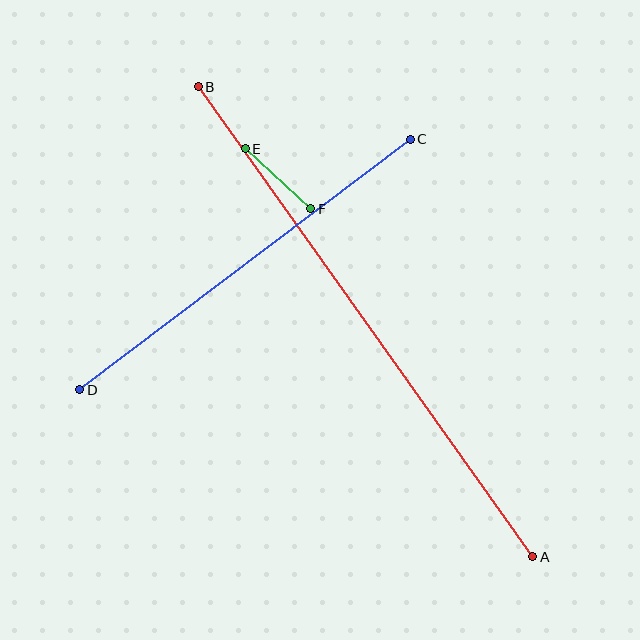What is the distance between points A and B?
The distance is approximately 577 pixels.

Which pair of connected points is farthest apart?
Points A and B are farthest apart.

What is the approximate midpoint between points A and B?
The midpoint is at approximately (366, 322) pixels.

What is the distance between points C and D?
The distance is approximately 415 pixels.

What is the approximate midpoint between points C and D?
The midpoint is at approximately (245, 264) pixels.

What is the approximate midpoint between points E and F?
The midpoint is at approximately (278, 179) pixels.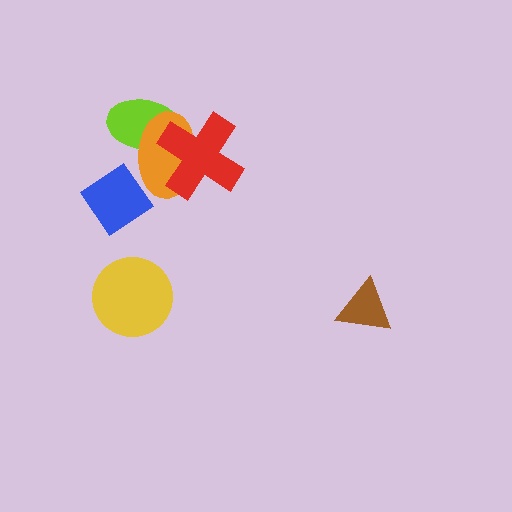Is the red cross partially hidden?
No, no other shape covers it.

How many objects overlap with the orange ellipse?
3 objects overlap with the orange ellipse.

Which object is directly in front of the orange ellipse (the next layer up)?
The red cross is directly in front of the orange ellipse.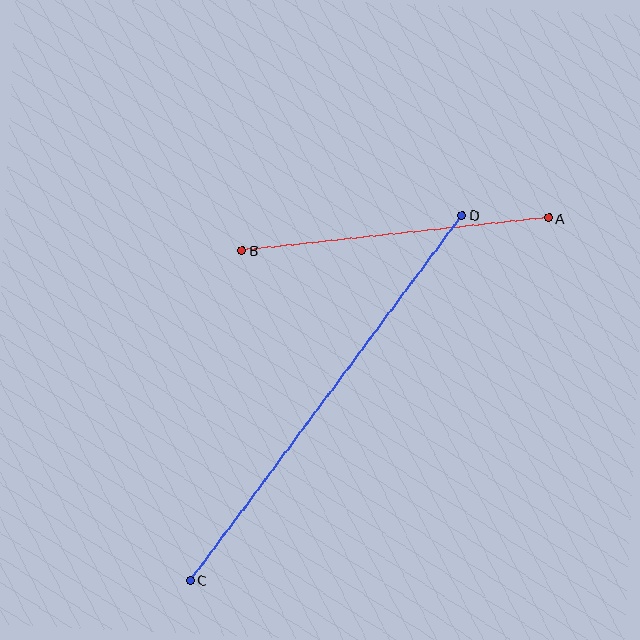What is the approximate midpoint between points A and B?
The midpoint is at approximately (395, 234) pixels.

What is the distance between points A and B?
The distance is approximately 308 pixels.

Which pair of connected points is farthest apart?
Points C and D are farthest apart.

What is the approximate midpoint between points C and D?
The midpoint is at approximately (326, 398) pixels.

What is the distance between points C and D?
The distance is approximately 455 pixels.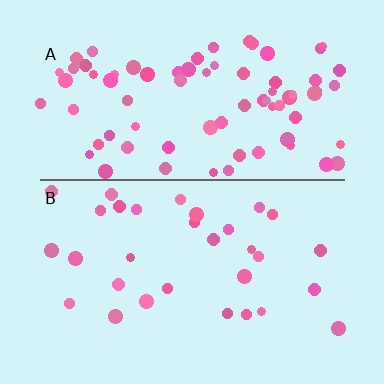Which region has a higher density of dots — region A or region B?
A (the top).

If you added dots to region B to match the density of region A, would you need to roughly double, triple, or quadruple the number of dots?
Approximately triple.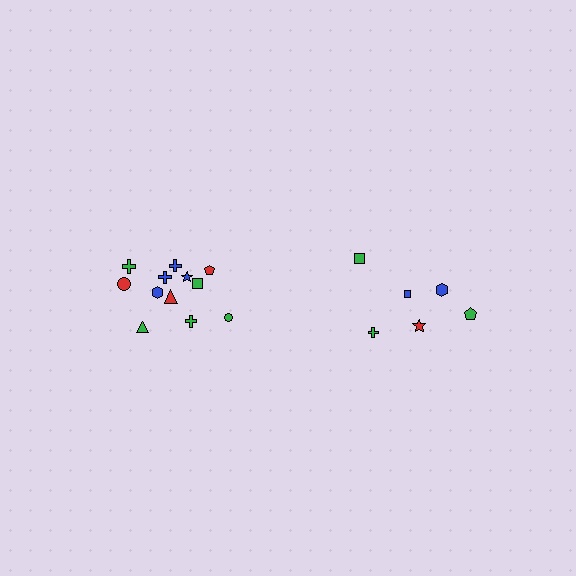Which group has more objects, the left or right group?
The left group.